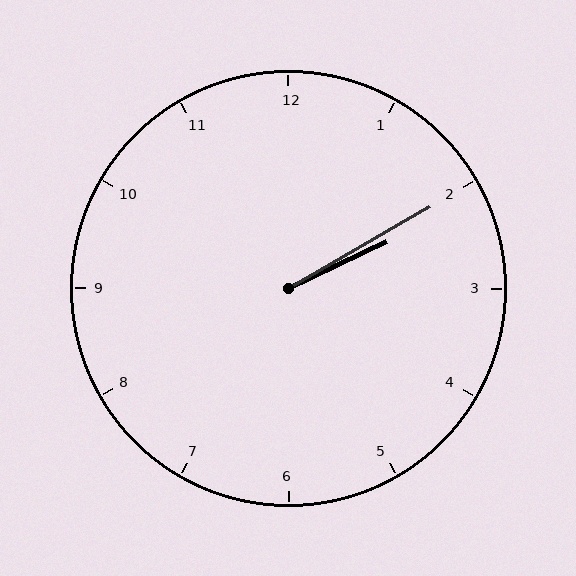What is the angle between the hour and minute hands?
Approximately 5 degrees.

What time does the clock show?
2:10.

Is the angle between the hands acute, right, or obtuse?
It is acute.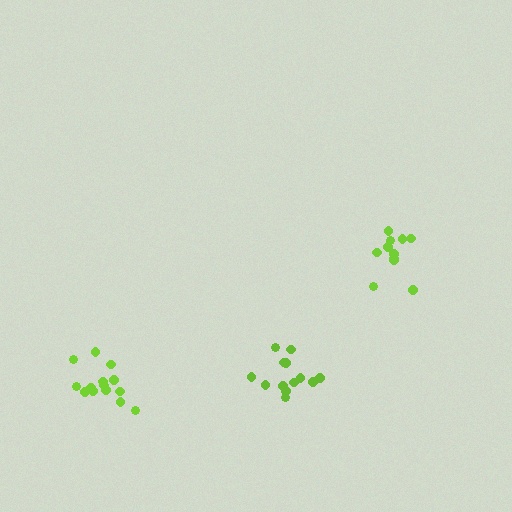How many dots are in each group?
Group 1: 14 dots, Group 2: 11 dots, Group 3: 13 dots (38 total).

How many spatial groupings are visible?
There are 3 spatial groupings.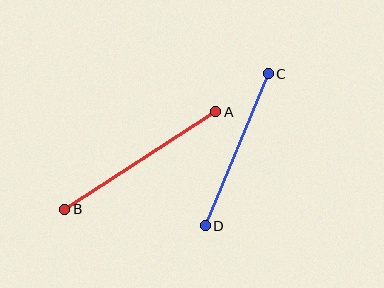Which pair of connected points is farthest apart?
Points A and B are farthest apart.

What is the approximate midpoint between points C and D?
The midpoint is at approximately (237, 150) pixels.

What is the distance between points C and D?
The distance is approximately 164 pixels.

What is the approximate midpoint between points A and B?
The midpoint is at approximately (140, 161) pixels.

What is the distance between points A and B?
The distance is approximately 180 pixels.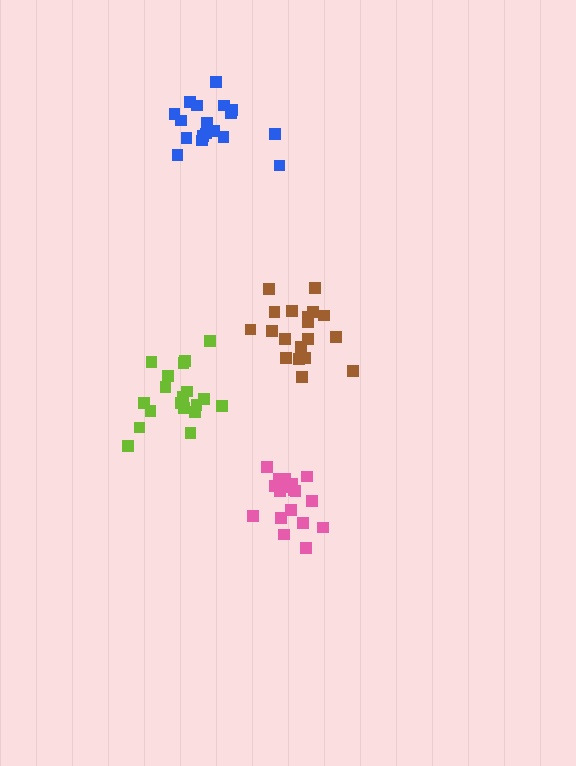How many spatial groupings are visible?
There are 4 spatial groupings.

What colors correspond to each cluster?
The clusters are colored: pink, brown, blue, lime.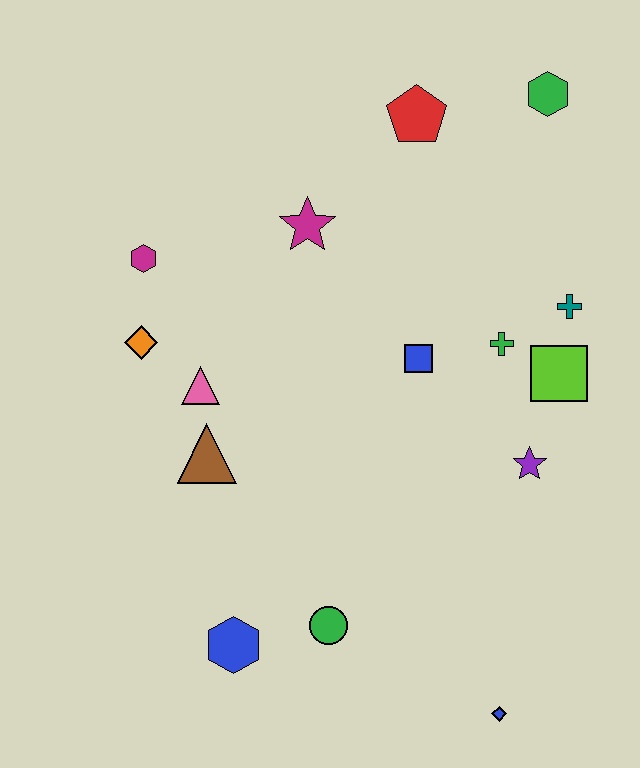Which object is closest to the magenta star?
The red pentagon is closest to the magenta star.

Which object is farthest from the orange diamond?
The blue diamond is farthest from the orange diamond.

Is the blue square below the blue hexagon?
No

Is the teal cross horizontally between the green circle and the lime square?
No